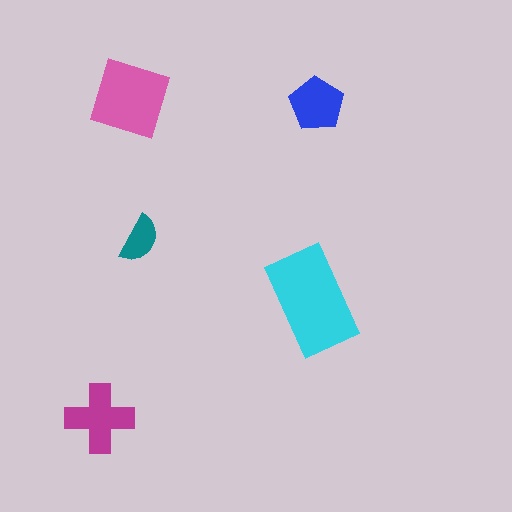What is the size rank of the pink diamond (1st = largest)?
2nd.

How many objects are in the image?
There are 5 objects in the image.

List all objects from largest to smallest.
The cyan rectangle, the pink diamond, the magenta cross, the blue pentagon, the teal semicircle.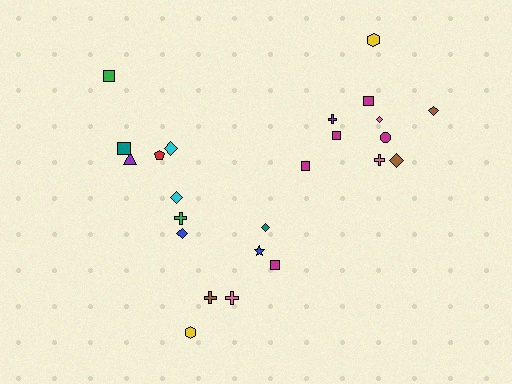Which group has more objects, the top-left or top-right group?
The top-right group.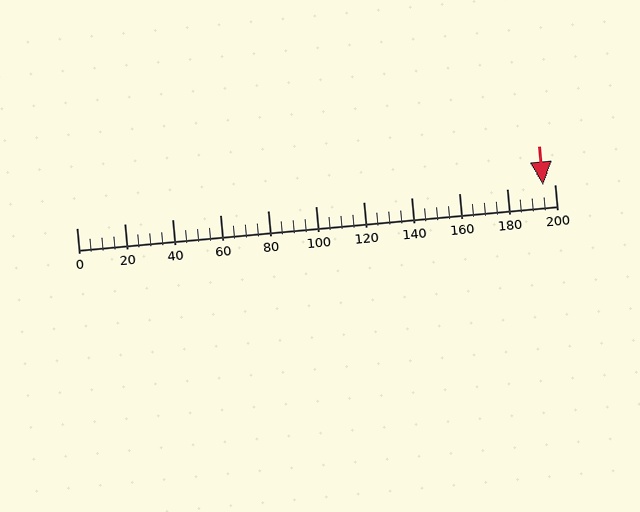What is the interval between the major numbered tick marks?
The major tick marks are spaced 20 units apart.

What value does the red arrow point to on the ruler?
The red arrow points to approximately 195.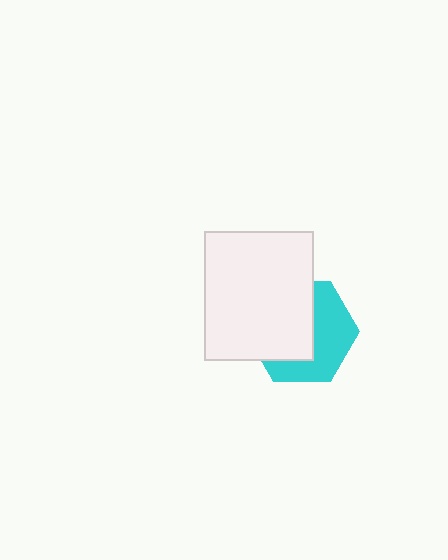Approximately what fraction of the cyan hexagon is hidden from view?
Roughly 53% of the cyan hexagon is hidden behind the white rectangle.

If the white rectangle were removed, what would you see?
You would see the complete cyan hexagon.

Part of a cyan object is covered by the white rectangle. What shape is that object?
It is a hexagon.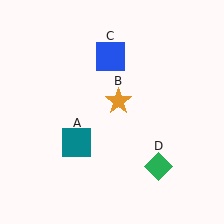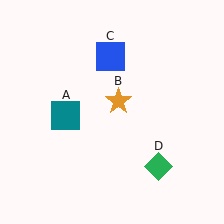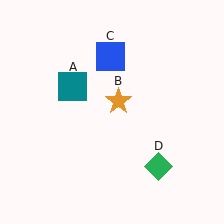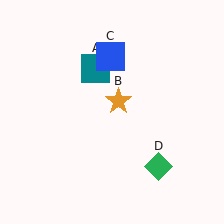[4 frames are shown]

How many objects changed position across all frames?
1 object changed position: teal square (object A).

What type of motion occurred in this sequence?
The teal square (object A) rotated clockwise around the center of the scene.